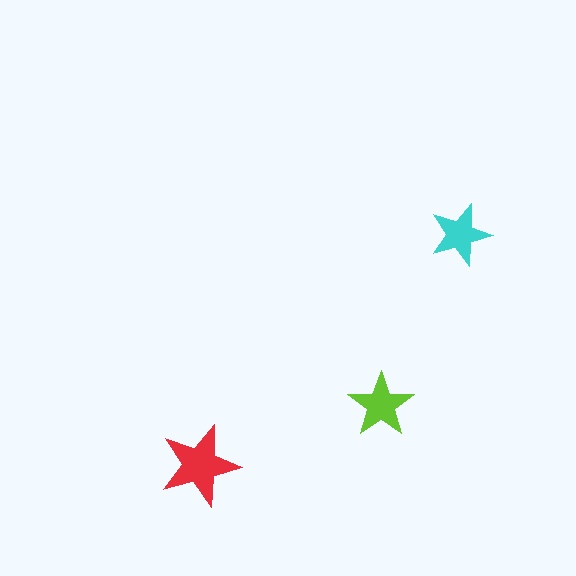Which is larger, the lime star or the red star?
The red one.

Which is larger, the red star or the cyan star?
The red one.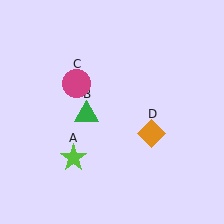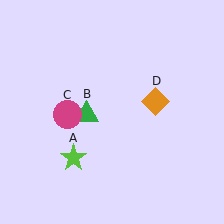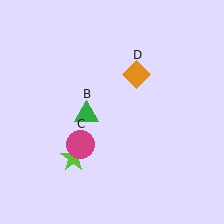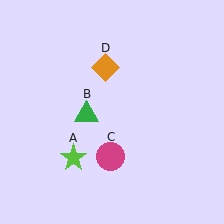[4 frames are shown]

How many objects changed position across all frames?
2 objects changed position: magenta circle (object C), orange diamond (object D).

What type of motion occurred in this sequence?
The magenta circle (object C), orange diamond (object D) rotated counterclockwise around the center of the scene.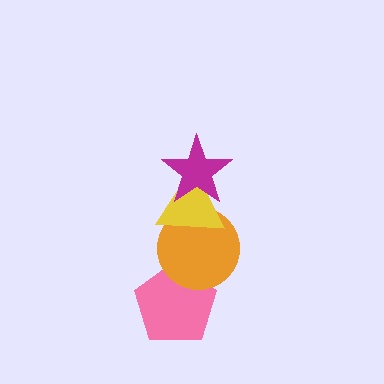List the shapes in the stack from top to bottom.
From top to bottom: the magenta star, the yellow triangle, the orange circle, the pink pentagon.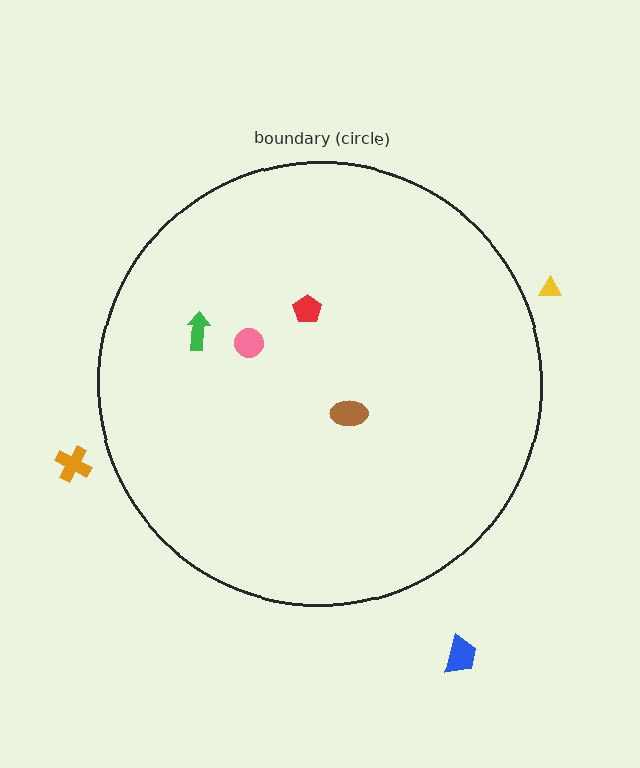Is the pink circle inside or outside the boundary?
Inside.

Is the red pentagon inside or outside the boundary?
Inside.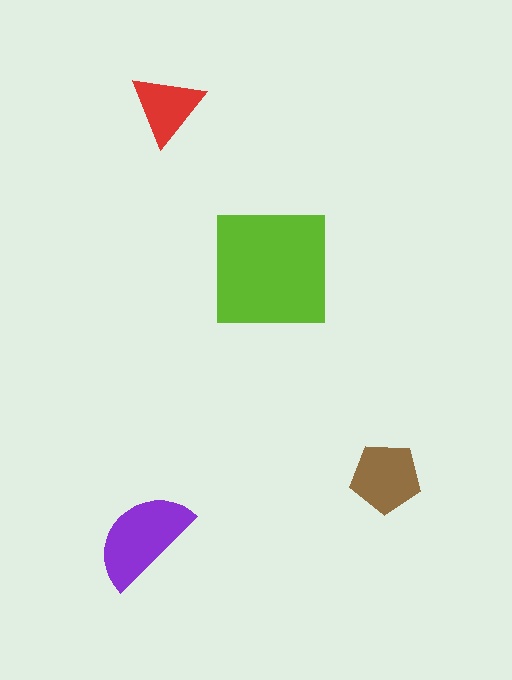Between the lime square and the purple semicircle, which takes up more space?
The lime square.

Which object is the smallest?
The red triangle.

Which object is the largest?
The lime square.